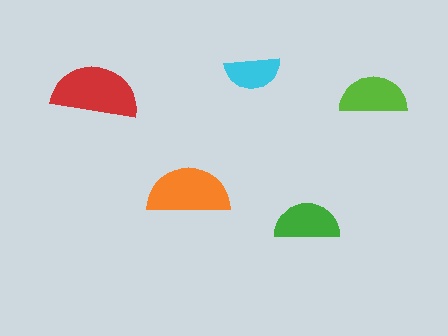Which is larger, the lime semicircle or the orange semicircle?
The orange one.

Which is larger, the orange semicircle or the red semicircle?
The red one.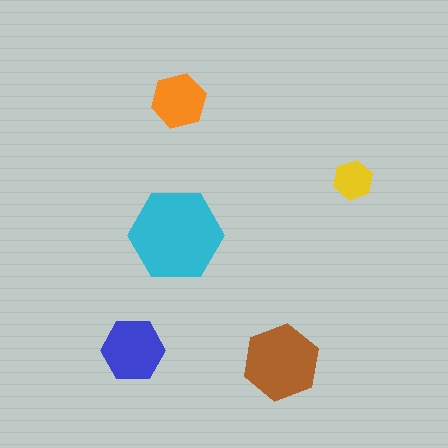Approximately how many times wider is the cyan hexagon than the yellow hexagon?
About 2.5 times wider.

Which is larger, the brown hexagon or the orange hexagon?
The brown one.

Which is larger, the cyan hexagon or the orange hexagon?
The cyan one.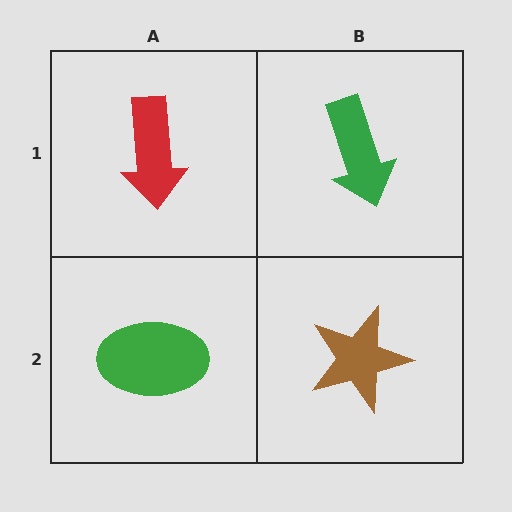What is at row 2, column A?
A green ellipse.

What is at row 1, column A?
A red arrow.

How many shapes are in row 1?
2 shapes.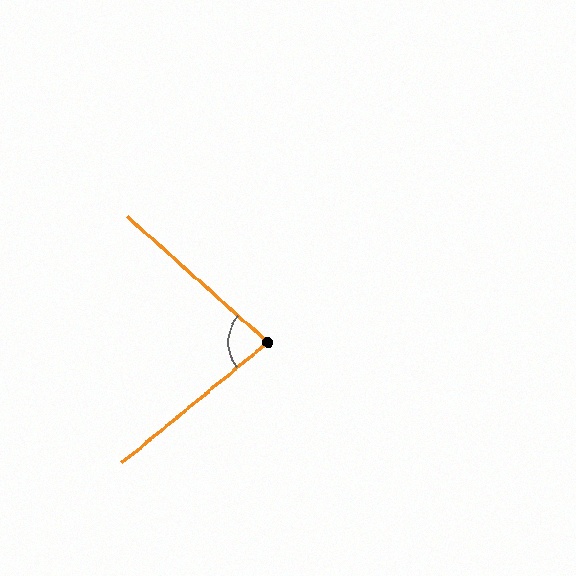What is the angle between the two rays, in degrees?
Approximately 81 degrees.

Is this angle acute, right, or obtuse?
It is acute.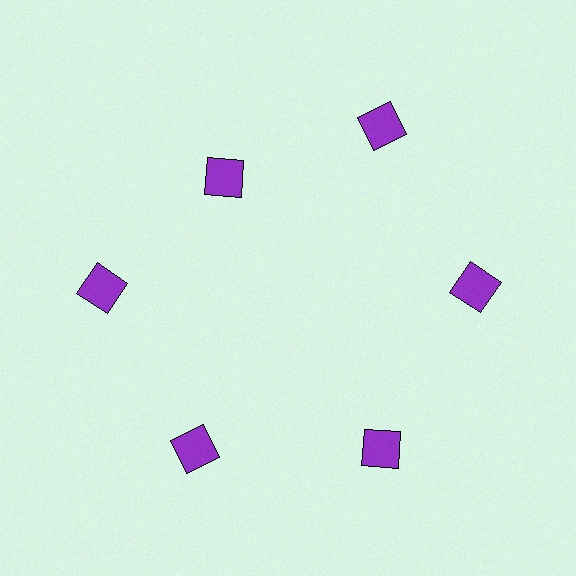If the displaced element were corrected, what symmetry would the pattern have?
It would have 6-fold rotational symmetry — the pattern would map onto itself every 60 degrees.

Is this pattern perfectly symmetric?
No. The 6 purple squares are arranged in a ring, but one element near the 11 o'clock position is pulled inward toward the center, breaking the 6-fold rotational symmetry.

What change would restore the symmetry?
The symmetry would be restored by moving it outward, back onto the ring so that all 6 squares sit at equal angles and equal distance from the center.